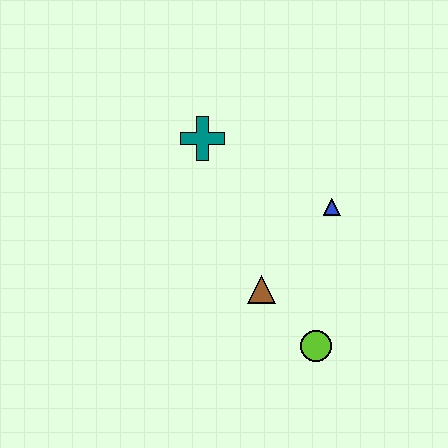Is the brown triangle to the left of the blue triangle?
Yes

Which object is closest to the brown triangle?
The lime circle is closest to the brown triangle.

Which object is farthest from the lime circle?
The teal cross is farthest from the lime circle.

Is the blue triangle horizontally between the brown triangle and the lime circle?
No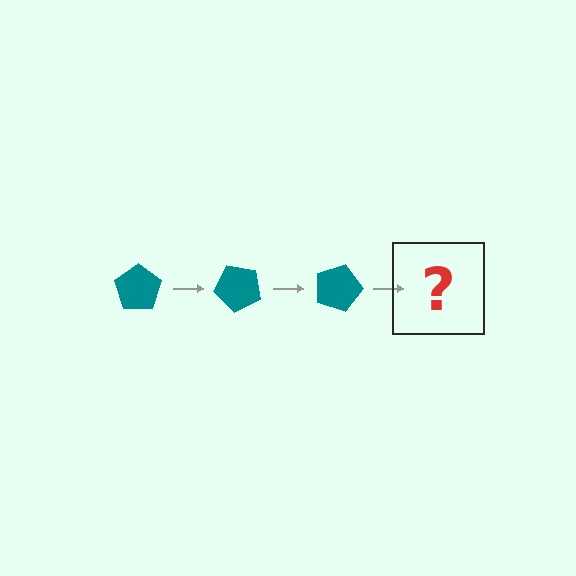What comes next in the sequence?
The next element should be a teal pentagon rotated 135 degrees.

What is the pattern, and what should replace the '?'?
The pattern is that the pentagon rotates 45 degrees each step. The '?' should be a teal pentagon rotated 135 degrees.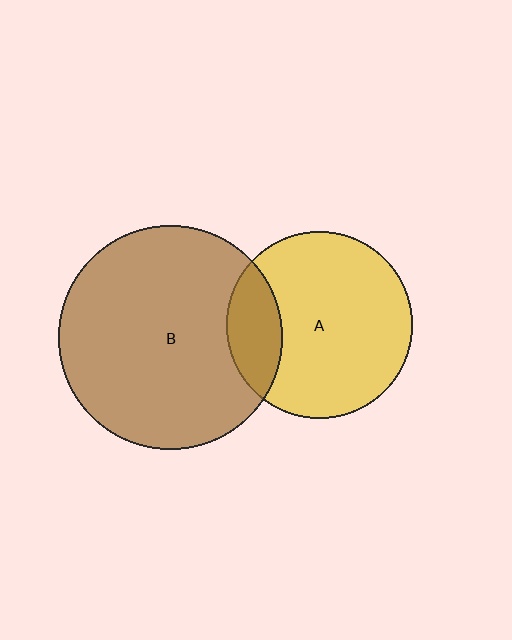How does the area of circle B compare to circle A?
Approximately 1.4 times.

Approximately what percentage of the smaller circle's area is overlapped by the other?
Approximately 20%.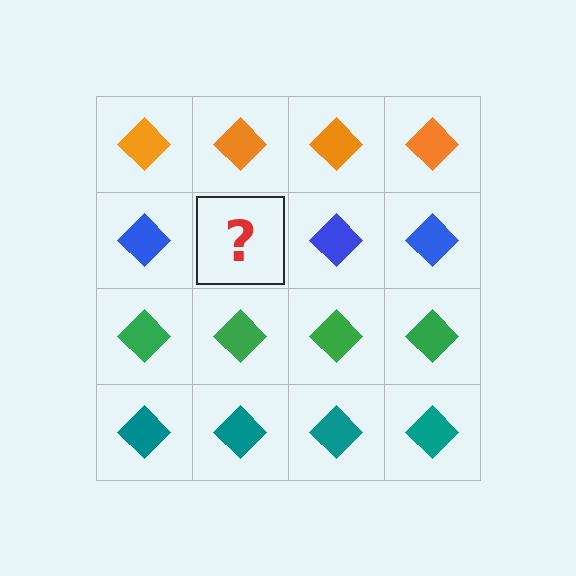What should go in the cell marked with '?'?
The missing cell should contain a blue diamond.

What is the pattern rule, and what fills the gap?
The rule is that each row has a consistent color. The gap should be filled with a blue diamond.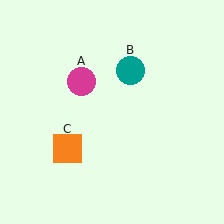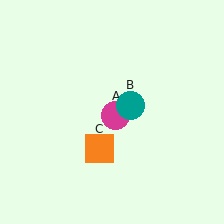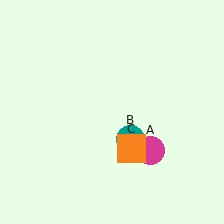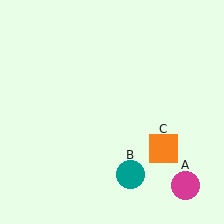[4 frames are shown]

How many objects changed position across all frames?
3 objects changed position: magenta circle (object A), teal circle (object B), orange square (object C).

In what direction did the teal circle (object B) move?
The teal circle (object B) moved down.